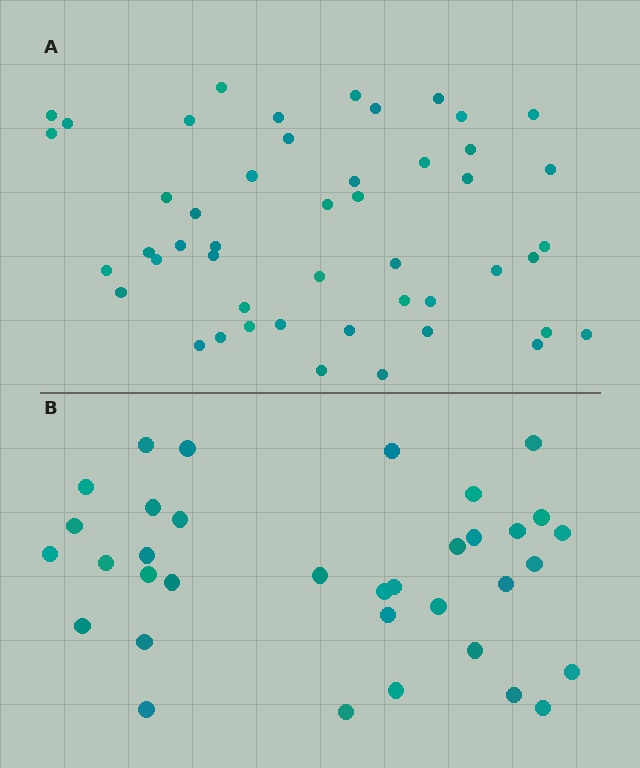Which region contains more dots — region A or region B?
Region A (the top region) has more dots.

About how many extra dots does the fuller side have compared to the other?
Region A has approximately 15 more dots than region B.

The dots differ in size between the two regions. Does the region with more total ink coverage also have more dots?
No. Region B has more total ink coverage because its dots are larger, but region A actually contains more individual dots. Total area can be misleading — the number of items is what matters here.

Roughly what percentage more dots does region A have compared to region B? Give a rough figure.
About 35% more.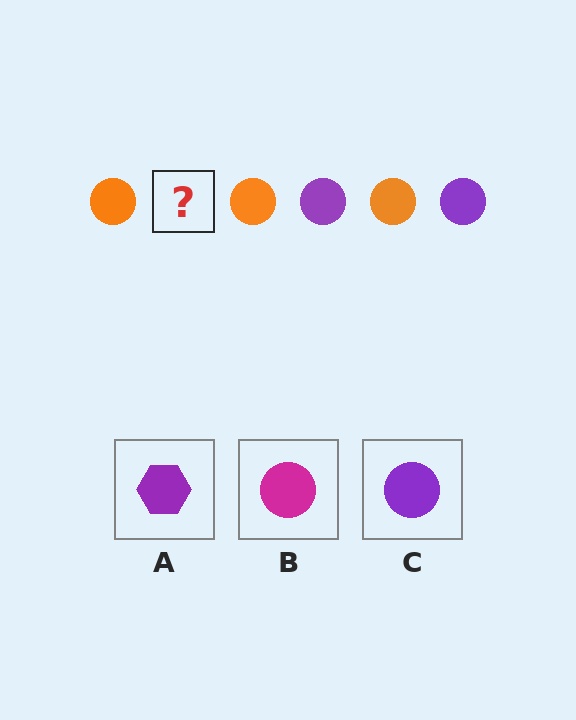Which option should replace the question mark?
Option C.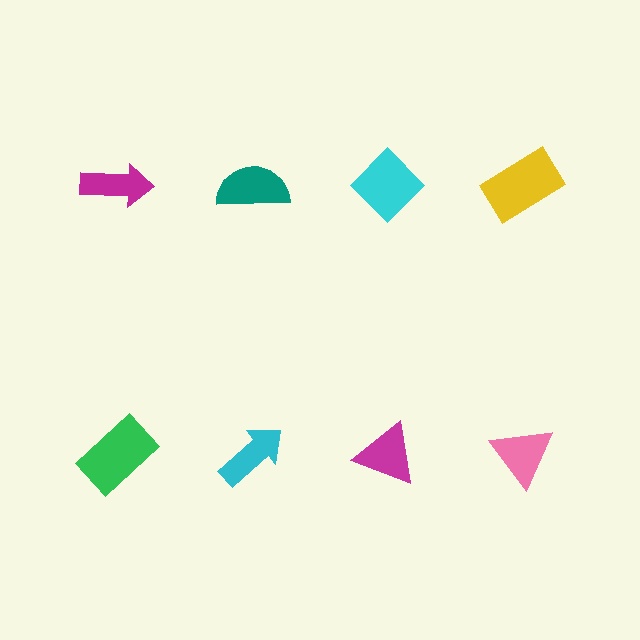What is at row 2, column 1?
A green rectangle.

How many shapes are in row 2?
4 shapes.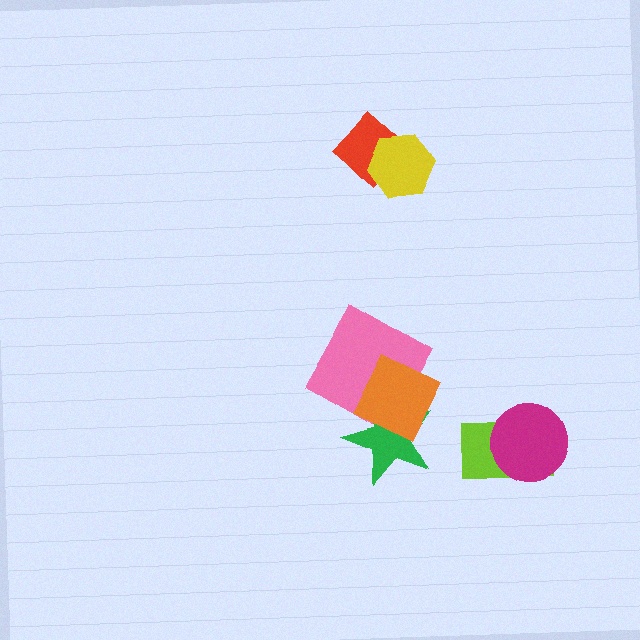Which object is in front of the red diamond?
The yellow hexagon is in front of the red diamond.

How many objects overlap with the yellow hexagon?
1 object overlaps with the yellow hexagon.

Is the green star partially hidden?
Yes, it is partially covered by another shape.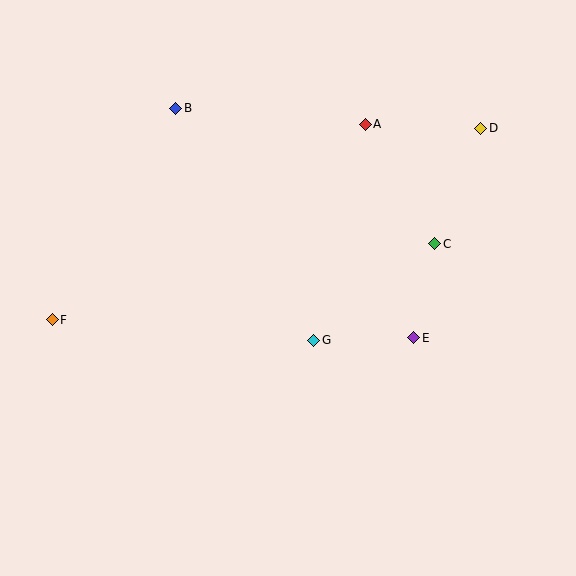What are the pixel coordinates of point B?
Point B is at (176, 108).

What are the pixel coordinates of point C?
Point C is at (435, 244).